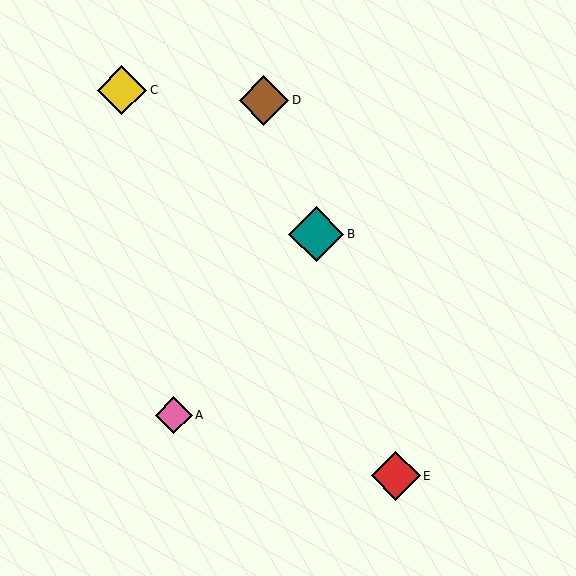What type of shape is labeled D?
Shape D is a brown diamond.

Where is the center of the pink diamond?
The center of the pink diamond is at (174, 415).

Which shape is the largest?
The teal diamond (labeled B) is the largest.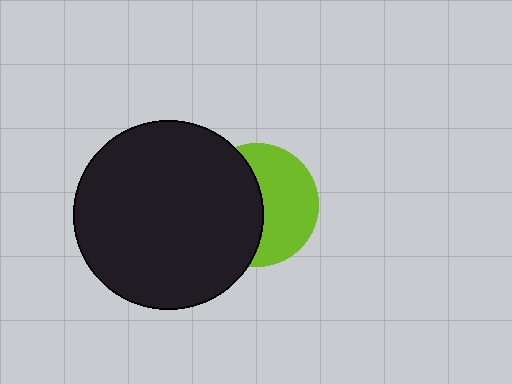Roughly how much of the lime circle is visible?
About half of it is visible (roughly 51%).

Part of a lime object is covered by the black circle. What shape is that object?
It is a circle.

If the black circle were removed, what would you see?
You would see the complete lime circle.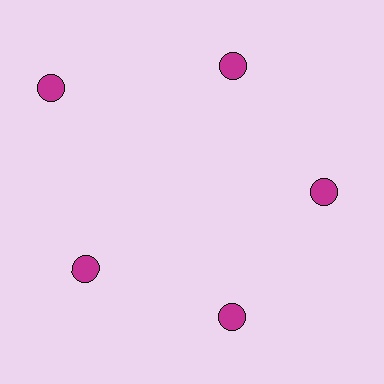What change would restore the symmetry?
The symmetry would be restored by moving it inward, back onto the ring so that all 5 circles sit at equal angles and equal distance from the center.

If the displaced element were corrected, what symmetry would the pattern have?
It would have 5-fold rotational symmetry — the pattern would map onto itself every 72 degrees.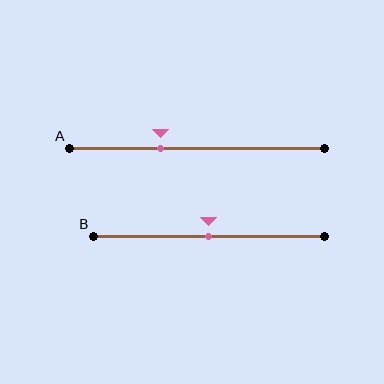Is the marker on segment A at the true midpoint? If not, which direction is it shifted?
No, the marker on segment A is shifted to the left by about 14% of the segment length.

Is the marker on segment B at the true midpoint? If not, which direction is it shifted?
Yes, the marker on segment B is at the true midpoint.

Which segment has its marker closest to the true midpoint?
Segment B has its marker closest to the true midpoint.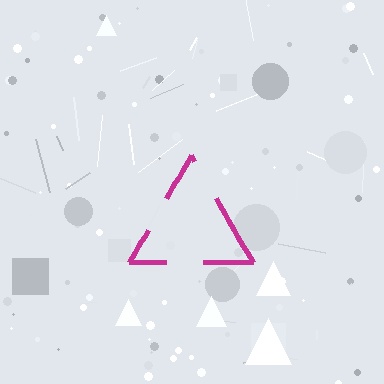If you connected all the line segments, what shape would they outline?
They would outline a triangle.